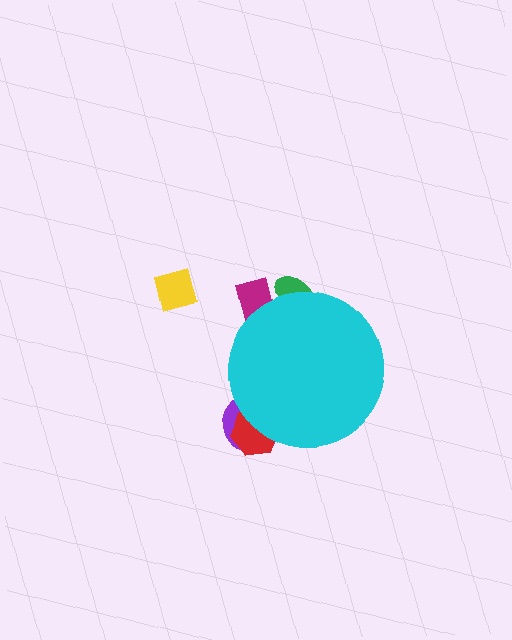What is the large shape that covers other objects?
A cyan circle.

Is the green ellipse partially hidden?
Yes, the green ellipse is partially hidden behind the cyan circle.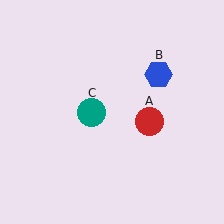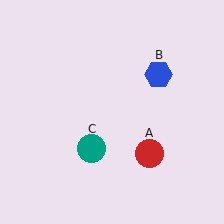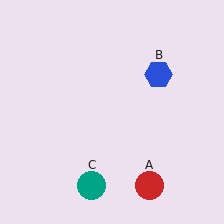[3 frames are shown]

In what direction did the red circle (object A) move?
The red circle (object A) moved down.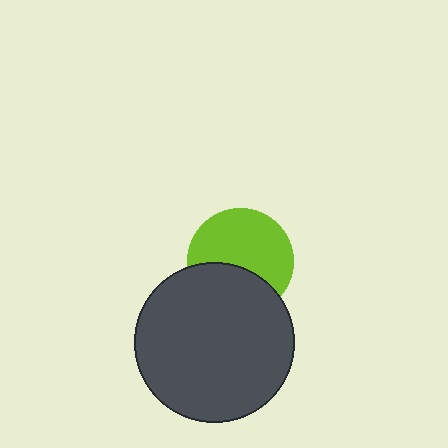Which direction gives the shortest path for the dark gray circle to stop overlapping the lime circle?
Moving down gives the shortest separation.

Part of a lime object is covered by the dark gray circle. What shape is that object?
It is a circle.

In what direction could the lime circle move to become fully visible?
The lime circle could move up. That would shift it out from behind the dark gray circle entirely.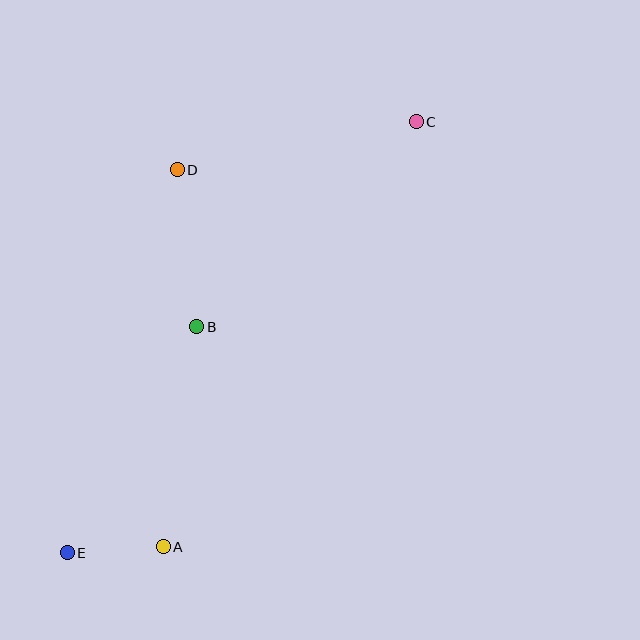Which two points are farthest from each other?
Points C and E are farthest from each other.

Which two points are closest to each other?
Points A and E are closest to each other.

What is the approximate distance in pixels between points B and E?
The distance between B and E is approximately 261 pixels.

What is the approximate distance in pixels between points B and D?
The distance between B and D is approximately 158 pixels.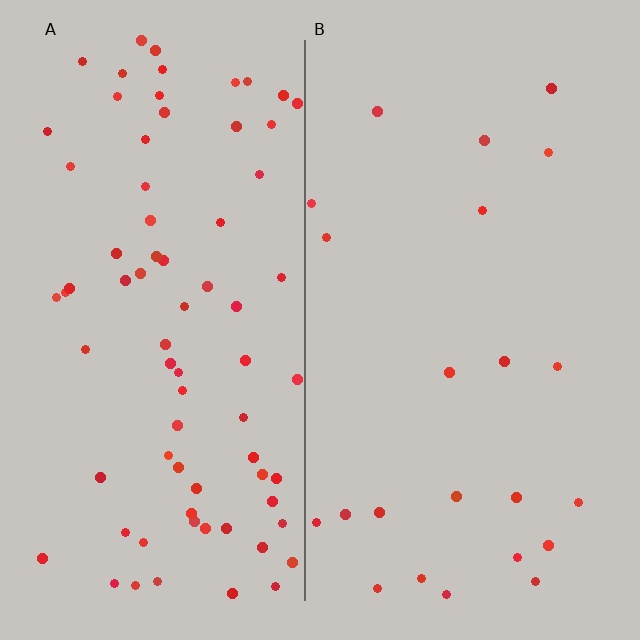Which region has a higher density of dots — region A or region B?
A (the left).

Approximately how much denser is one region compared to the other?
Approximately 3.3× — region A over region B.